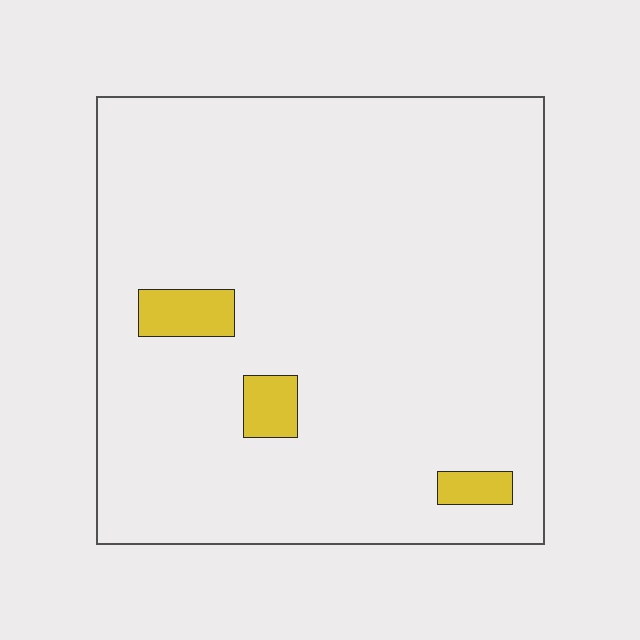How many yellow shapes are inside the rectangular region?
3.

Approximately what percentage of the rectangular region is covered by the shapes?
Approximately 5%.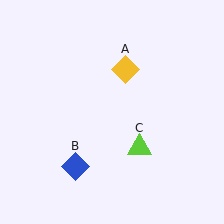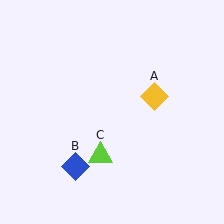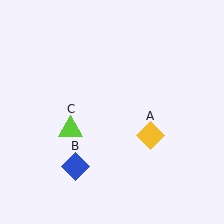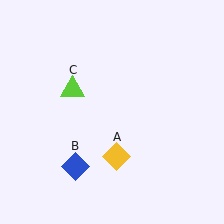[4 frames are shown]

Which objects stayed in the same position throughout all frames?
Blue diamond (object B) remained stationary.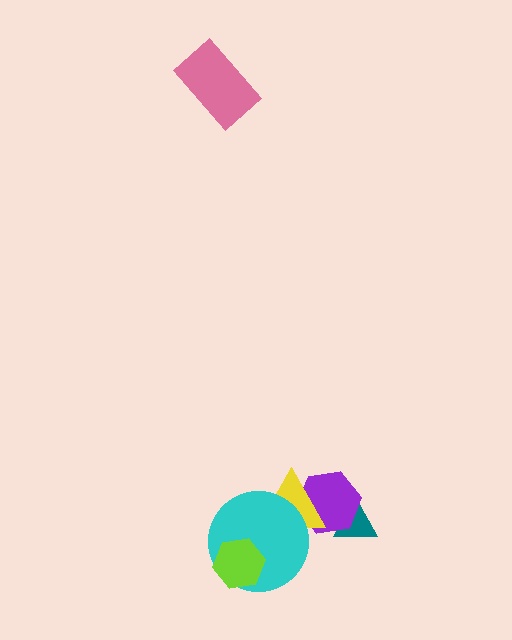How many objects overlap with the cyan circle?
2 objects overlap with the cyan circle.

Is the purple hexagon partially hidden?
Yes, it is partially covered by another shape.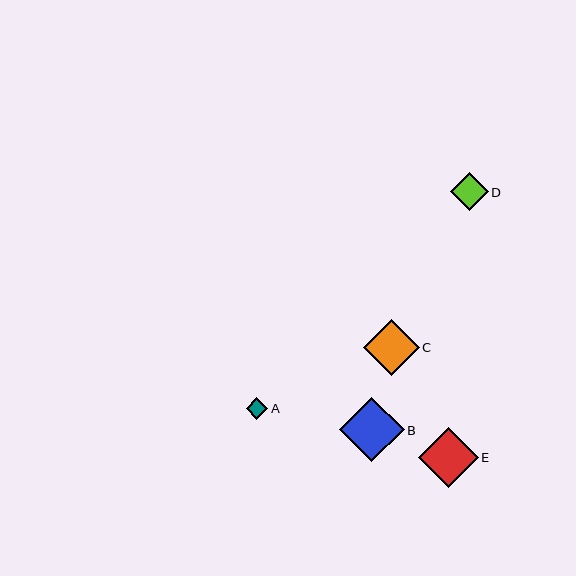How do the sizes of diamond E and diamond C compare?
Diamond E and diamond C are approximately the same size.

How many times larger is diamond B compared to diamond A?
Diamond B is approximately 3.0 times the size of diamond A.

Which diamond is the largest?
Diamond B is the largest with a size of approximately 64 pixels.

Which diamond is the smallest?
Diamond A is the smallest with a size of approximately 22 pixels.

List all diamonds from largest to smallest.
From largest to smallest: B, E, C, D, A.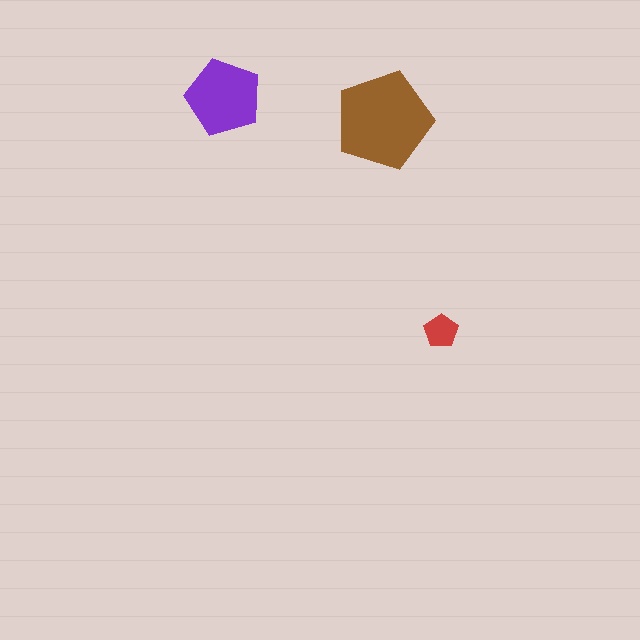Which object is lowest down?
The red pentagon is bottommost.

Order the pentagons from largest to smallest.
the brown one, the purple one, the red one.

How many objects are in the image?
There are 3 objects in the image.